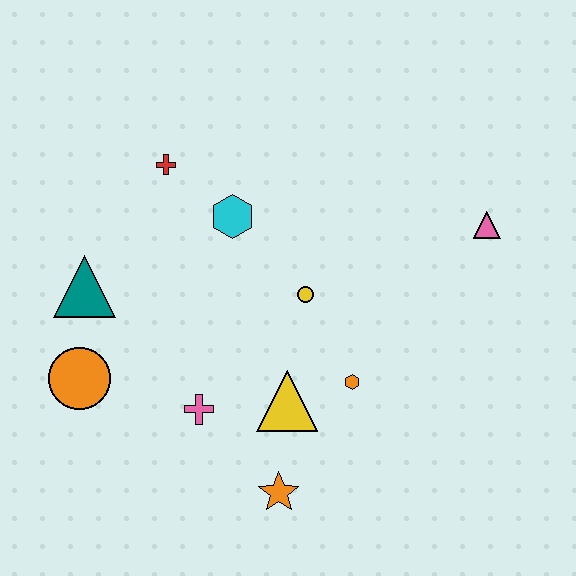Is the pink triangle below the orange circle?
No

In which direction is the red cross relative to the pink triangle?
The red cross is to the left of the pink triangle.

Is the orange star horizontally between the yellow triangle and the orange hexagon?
No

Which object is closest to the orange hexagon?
The yellow triangle is closest to the orange hexagon.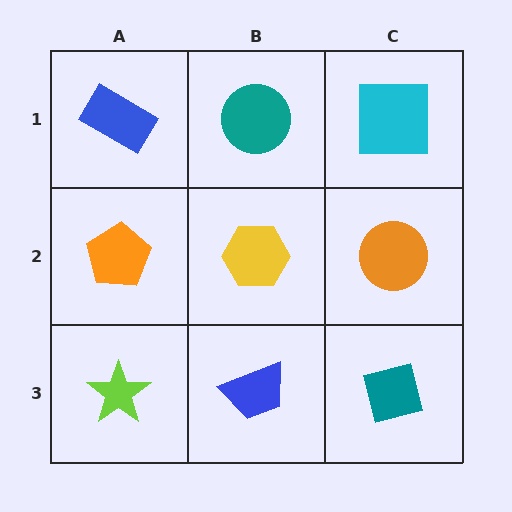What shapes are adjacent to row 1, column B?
A yellow hexagon (row 2, column B), a blue rectangle (row 1, column A), a cyan square (row 1, column C).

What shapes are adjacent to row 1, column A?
An orange pentagon (row 2, column A), a teal circle (row 1, column B).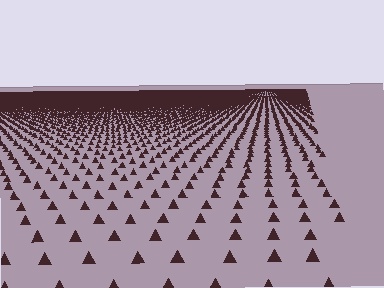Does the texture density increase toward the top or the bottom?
Density increases toward the top.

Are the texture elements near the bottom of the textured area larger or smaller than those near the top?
Larger. Near the bottom, elements are closer to the viewer and appear at a bigger on-screen size.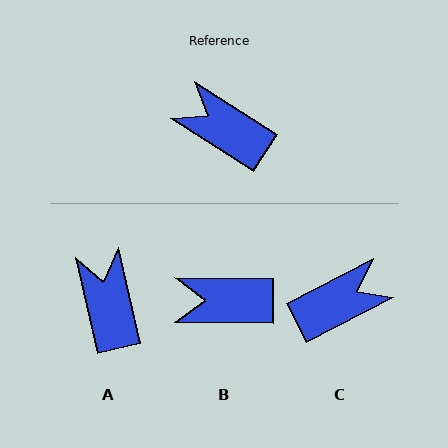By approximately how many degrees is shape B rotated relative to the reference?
Approximately 32 degrees counter-clockwise.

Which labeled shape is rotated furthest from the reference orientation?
C, about 120 degrees away.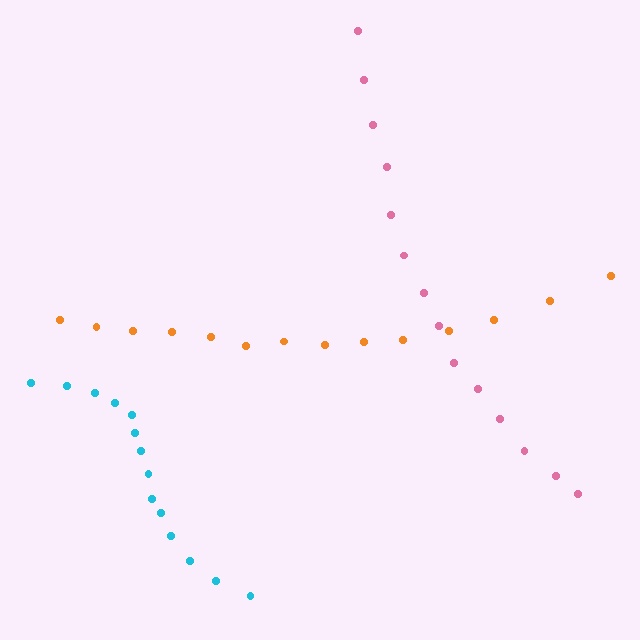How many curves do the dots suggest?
There are 3 distinct paths.